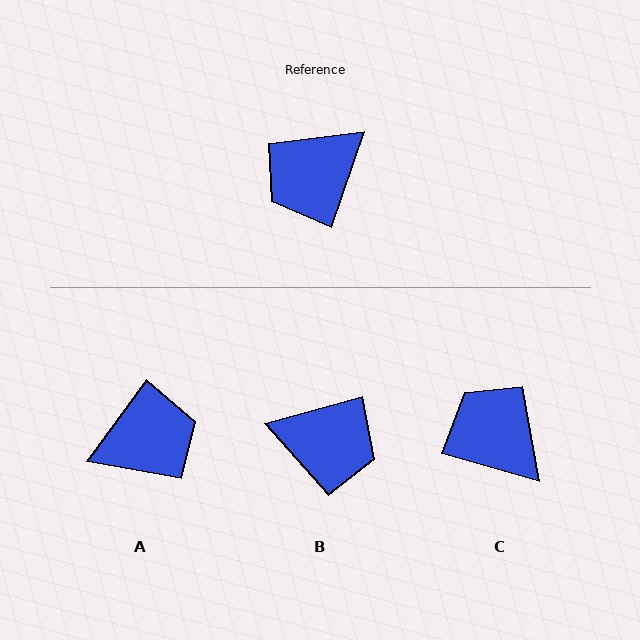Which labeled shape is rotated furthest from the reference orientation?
A, about 162 degrees away.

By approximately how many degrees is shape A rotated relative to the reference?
Approximately 162 degrees counter-clockwise.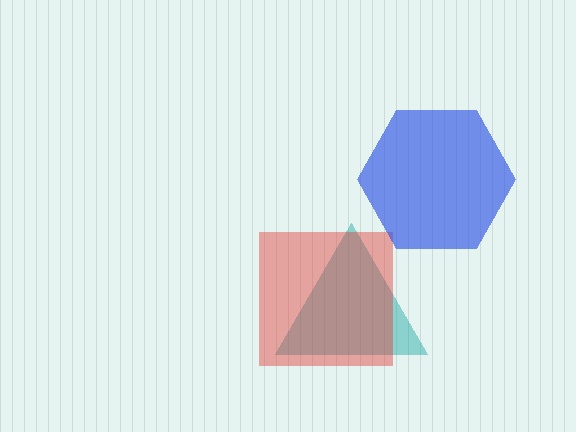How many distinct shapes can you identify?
There are 3 distinct shapes: a teal triangle, a red square, a blue hexagon.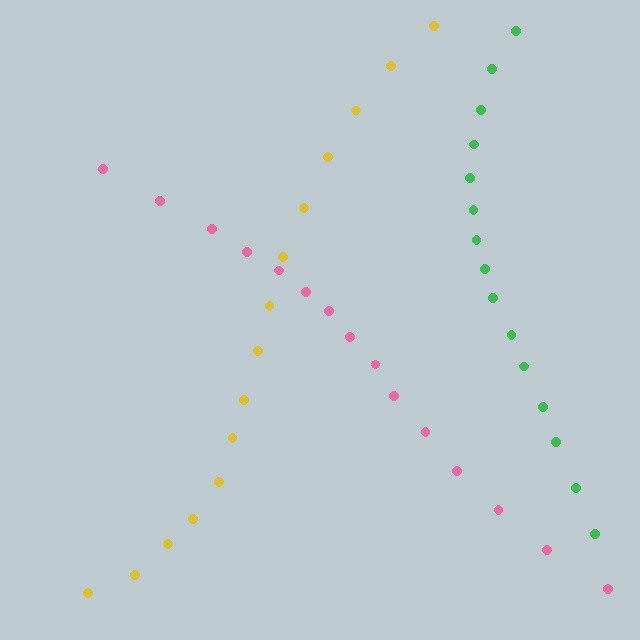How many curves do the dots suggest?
There are 3 distinct paths.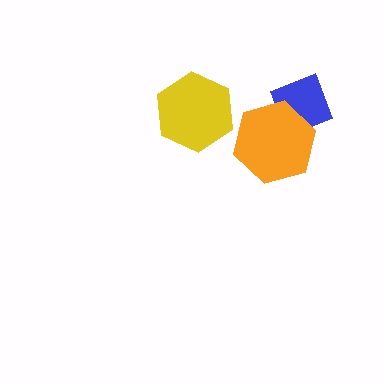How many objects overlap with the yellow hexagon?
0 objects overlap with the yellow hexagon.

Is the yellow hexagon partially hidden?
No, no other shape covers it.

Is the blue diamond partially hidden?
Yes, it is partially covered by another shape.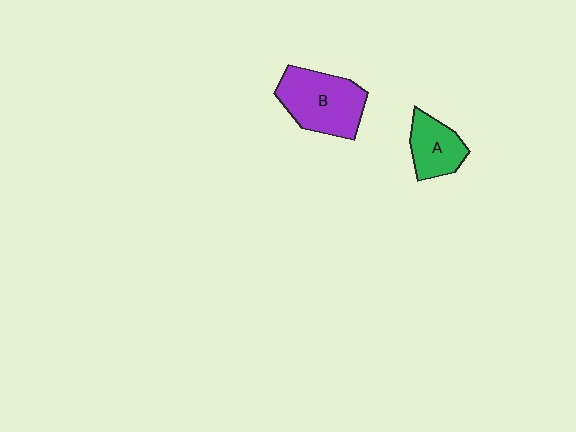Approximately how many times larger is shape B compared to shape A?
Approximately 1.6 times.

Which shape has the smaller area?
Shape A (green).